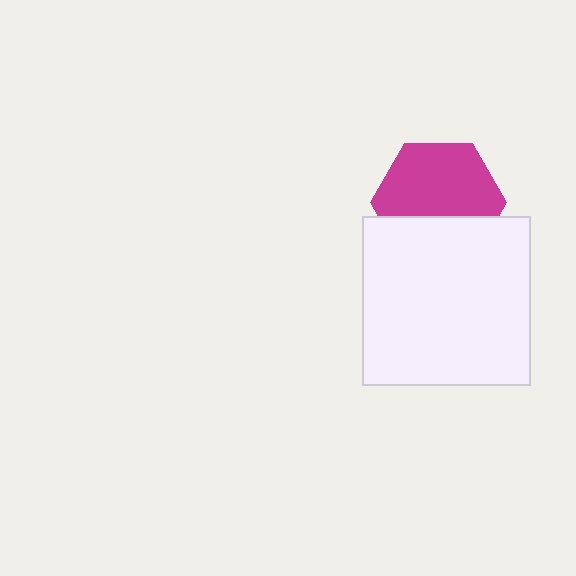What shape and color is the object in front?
The object in front is a white square.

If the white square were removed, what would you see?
You would see the complete magenta hexagon.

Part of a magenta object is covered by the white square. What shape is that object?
It is a hexagon.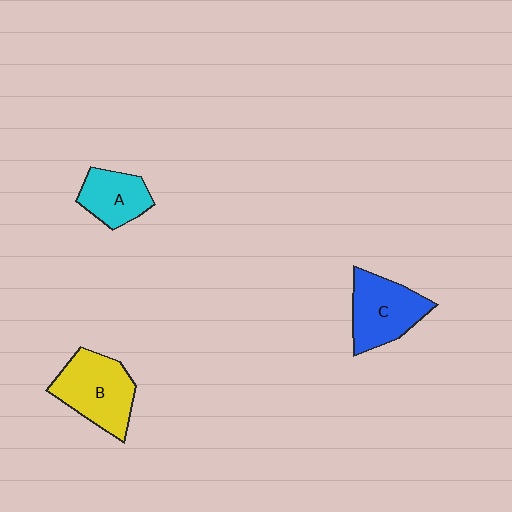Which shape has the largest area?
Shape B (yellow).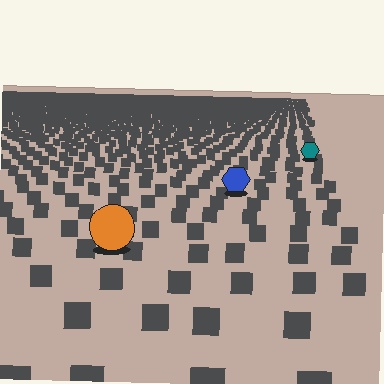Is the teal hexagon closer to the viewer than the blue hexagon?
No. The blue hexagon is closer — you can tell from the texture gradient: the ground texture is coarser near it.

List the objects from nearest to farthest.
From nearest to farthest: the orange circle, the blue hexagon, the teal hexagon.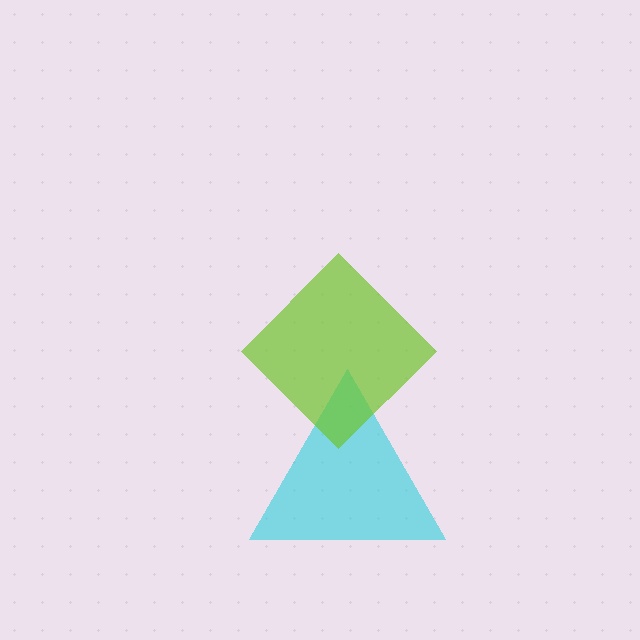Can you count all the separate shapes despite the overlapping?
Yes, there are 2 separate shapes.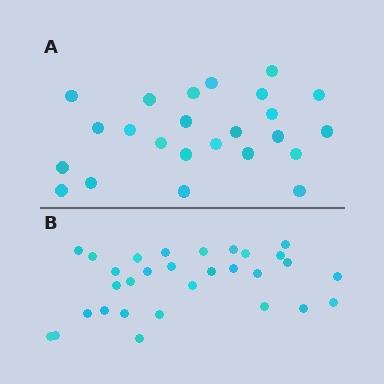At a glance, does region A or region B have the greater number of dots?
Region B (the bottom region) has more dots.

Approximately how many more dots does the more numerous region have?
Region B has about 6 more dots than region A.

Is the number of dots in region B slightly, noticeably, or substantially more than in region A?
Region B has noticeably more, but not dramatically so. The ratio is roughly 1.2 to 1.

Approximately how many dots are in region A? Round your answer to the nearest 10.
About 20 dots. (The exact count is 24, which rounds to 20.)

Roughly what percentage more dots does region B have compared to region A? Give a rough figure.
About 25% more.